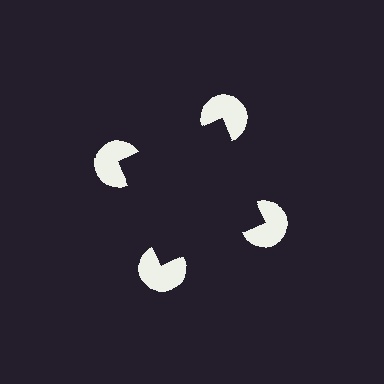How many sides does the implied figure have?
4 sides.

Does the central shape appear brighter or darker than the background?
It typically appears slightly darker than the background, even though no actual brightness change is drawn.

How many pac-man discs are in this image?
There are 4 — one at each vertex of the illusory square.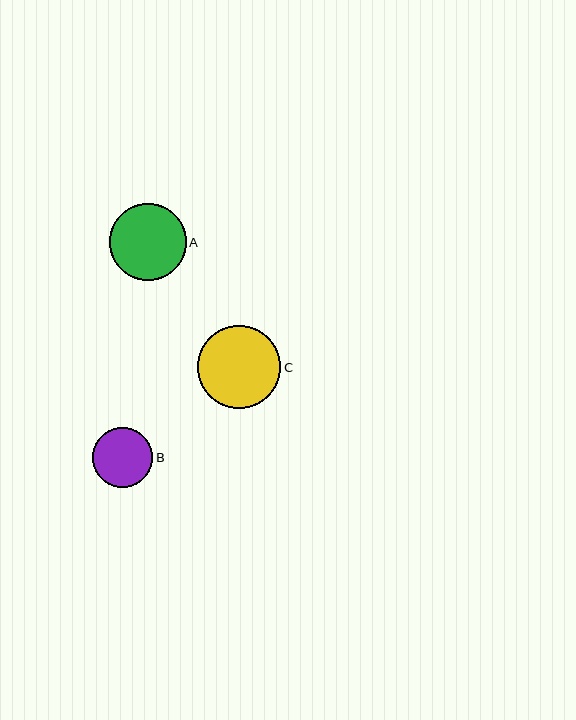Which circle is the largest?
Circle C is the largest with a size of approximately 84 pixels.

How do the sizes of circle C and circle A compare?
Circle C and circle A are approximately the same size.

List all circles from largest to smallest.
From largest to smallest: C, A, B.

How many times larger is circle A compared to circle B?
Circle A is approximately 1.3 times the size of circle B.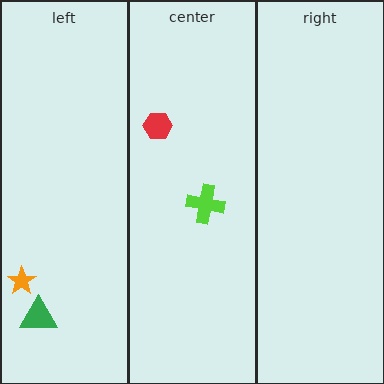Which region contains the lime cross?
The center region.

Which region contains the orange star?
The left region.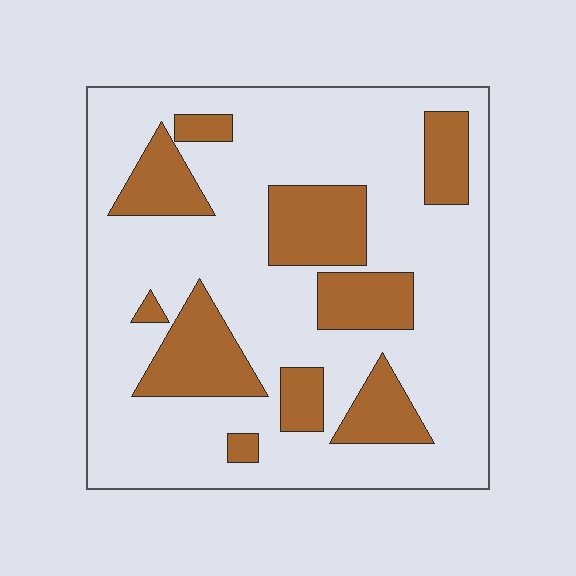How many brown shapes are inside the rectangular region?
10.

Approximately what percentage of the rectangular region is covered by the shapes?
Approximately 25%.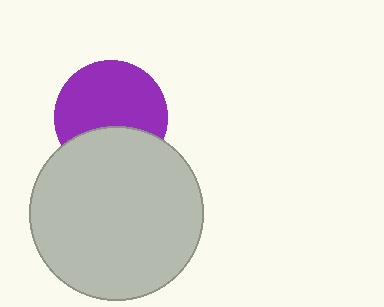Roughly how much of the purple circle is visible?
Most of it is visible (roughly 66%).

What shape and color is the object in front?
The object in front is a light gray circle.